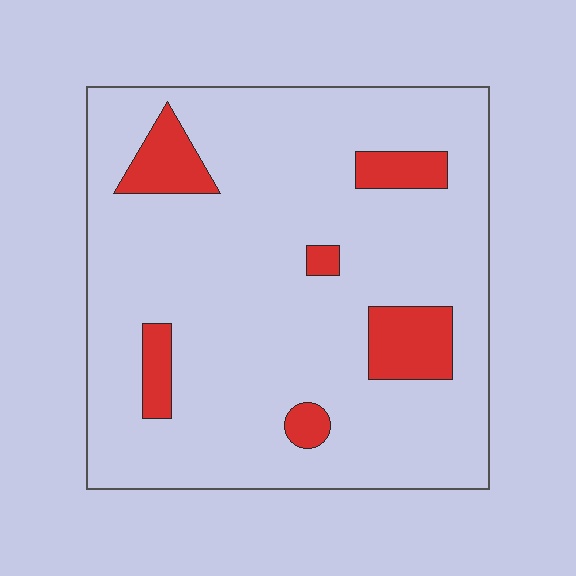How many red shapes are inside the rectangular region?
6.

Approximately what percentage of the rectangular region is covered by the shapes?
Approximately 15%.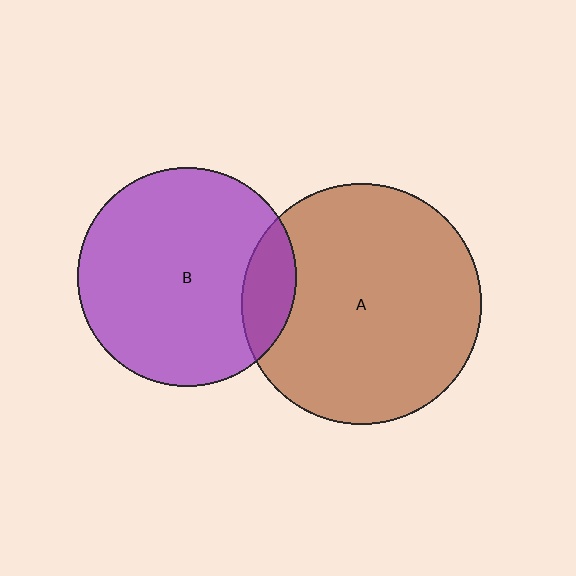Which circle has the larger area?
Circle A (brown).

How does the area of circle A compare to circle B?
Approximately 1.2 times.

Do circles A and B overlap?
Yes.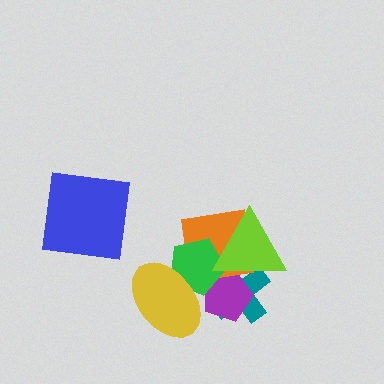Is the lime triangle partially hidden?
No, no other shape covers it.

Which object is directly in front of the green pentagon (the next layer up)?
The yellow ellipse is directly in front of the green pentagon.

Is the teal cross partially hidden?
Yes, it is partially covered by another shape.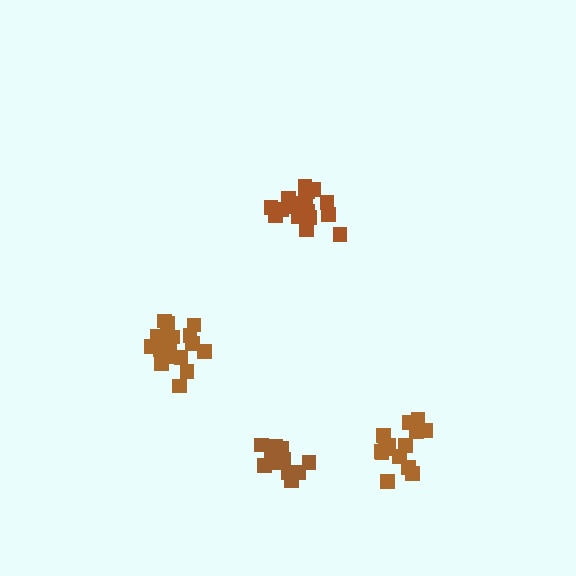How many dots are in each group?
Group 1: 16 dots, Group 2: 18 dots, Group 3: 14 dots, Group 4: 14 dots (62 total).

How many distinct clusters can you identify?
There are 4 distinct clusters.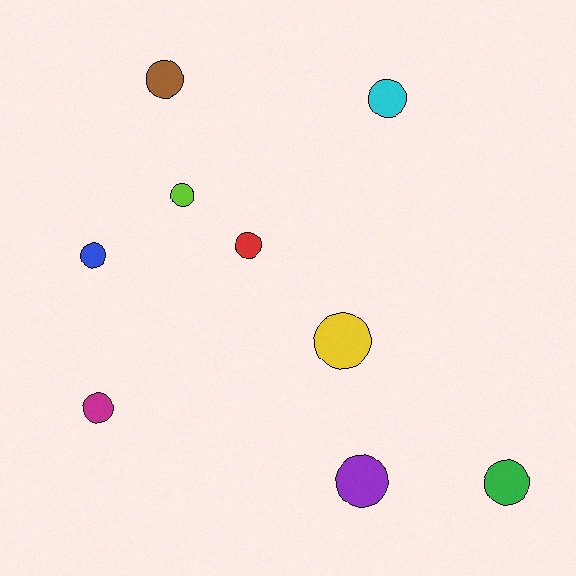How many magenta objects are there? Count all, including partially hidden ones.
There is 1 magenta object.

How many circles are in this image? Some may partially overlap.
There are 9 circles.